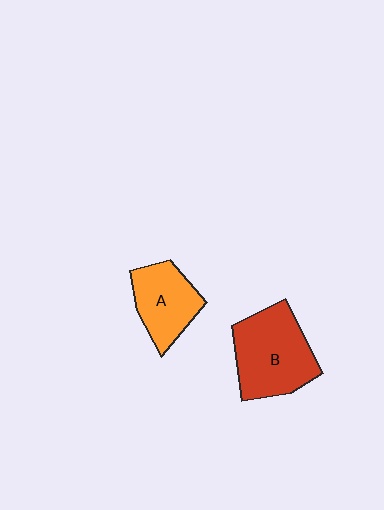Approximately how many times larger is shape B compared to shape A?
Approximately 1.4 times.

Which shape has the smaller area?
Shape A (orange).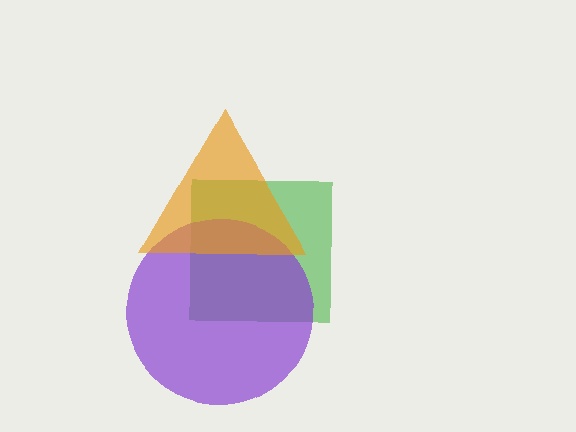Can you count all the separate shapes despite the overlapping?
Yes, there are 3 separate shapes.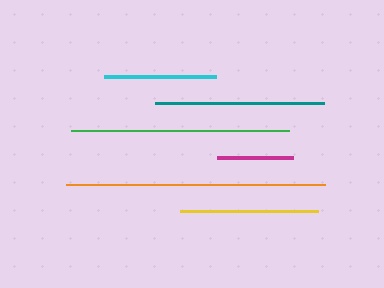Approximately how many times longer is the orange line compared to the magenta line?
The orange line is approximately 3.4 times the length of the magenta line.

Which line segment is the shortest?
The magenta line is the shortest at approximately 76 pixels.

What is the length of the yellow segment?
The yellow segment is approximately 139 pixels long.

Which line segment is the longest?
The orange line is the longest at approximately 259 pixels.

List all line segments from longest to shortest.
From longest to shortest: orange, green, teal, yellow, cyan, magenta.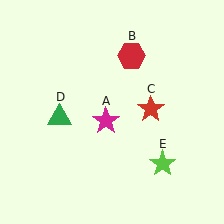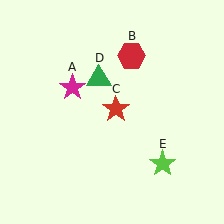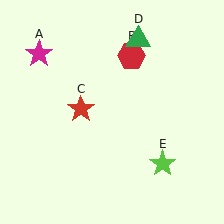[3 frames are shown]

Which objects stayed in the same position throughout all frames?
Red hexagon (object B) and lime star (object E) remained stationary.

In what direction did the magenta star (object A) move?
The magenta star (object A) moved up and to the left.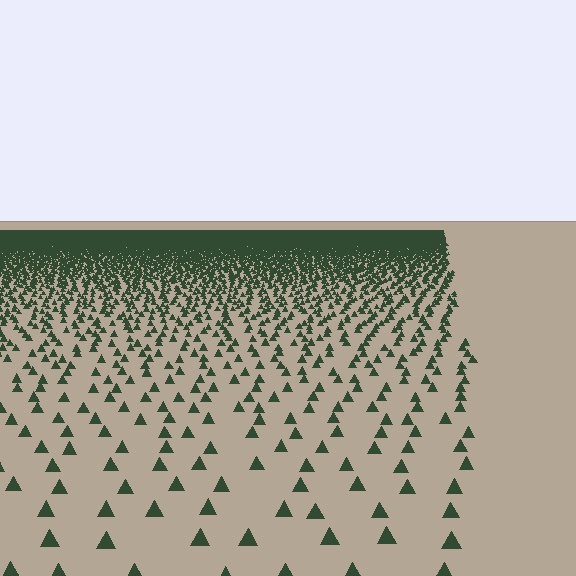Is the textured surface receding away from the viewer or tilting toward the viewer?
The surface is receding away from the viewer. Texture elements get smaller and denser toward the top.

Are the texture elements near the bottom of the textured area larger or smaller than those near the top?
Larger. Near the bottom, elements are closer to the viewer and appear at a bigger on-screen size.